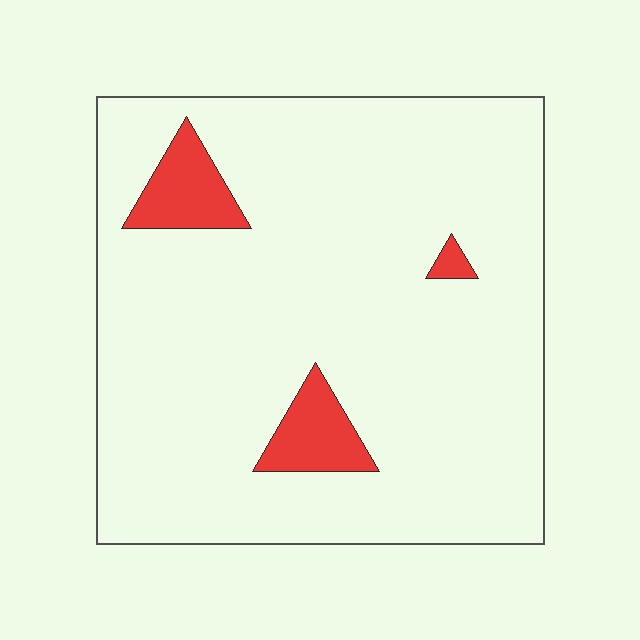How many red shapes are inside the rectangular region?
3.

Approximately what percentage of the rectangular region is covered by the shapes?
Approximately 10%.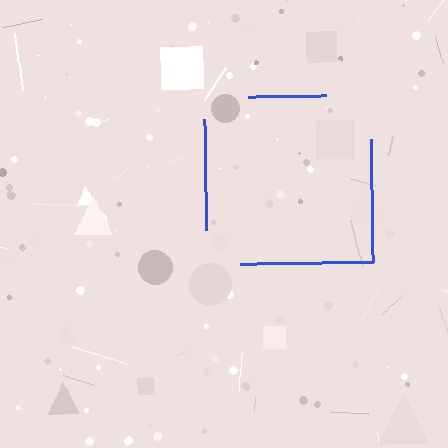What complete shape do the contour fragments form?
The contour fragments form a square.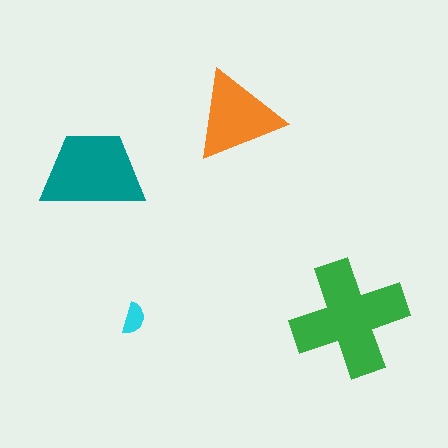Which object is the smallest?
The cyan semicircle.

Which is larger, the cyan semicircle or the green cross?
The green cross.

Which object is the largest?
The green cross.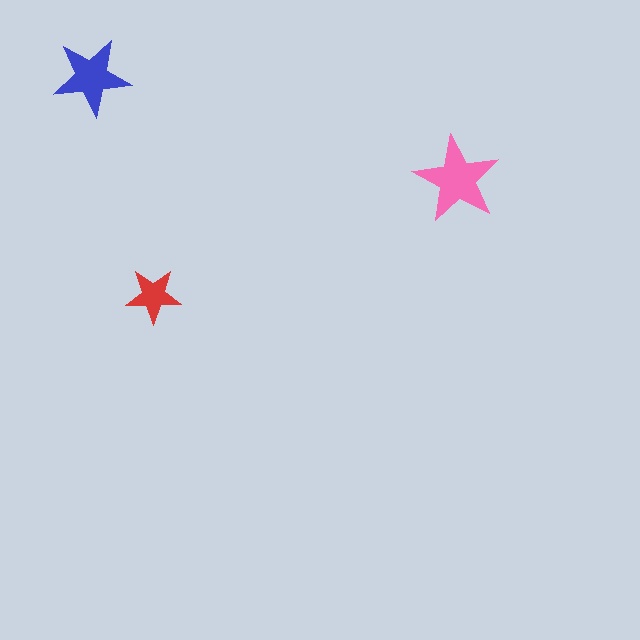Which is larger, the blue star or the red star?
The blue one.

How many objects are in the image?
There are 3 objects in the image.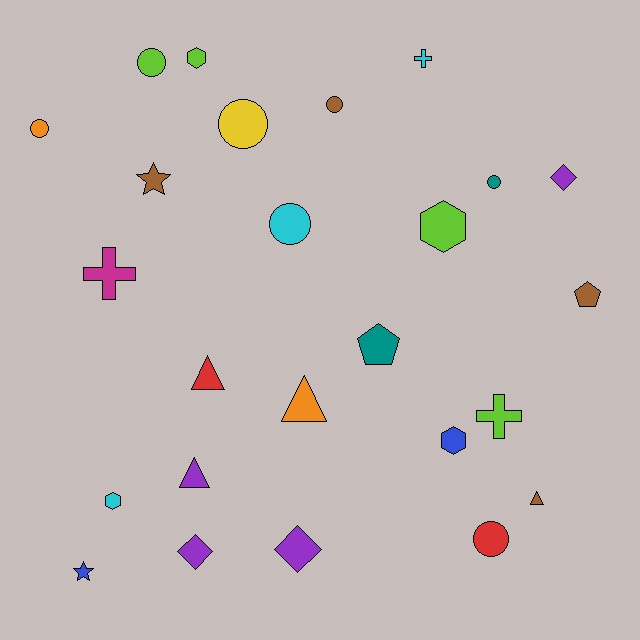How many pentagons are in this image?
There are 2 pentagons.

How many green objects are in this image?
There are no green objects.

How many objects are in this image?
There are 25 objects.